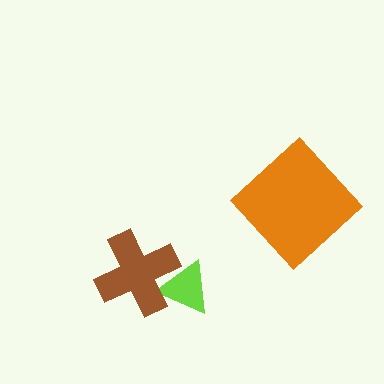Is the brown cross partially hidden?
No, no other shape covers it.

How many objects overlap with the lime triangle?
1 object overlaps with the lime triangle.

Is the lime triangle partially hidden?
Yes, it is partially covered by another shape.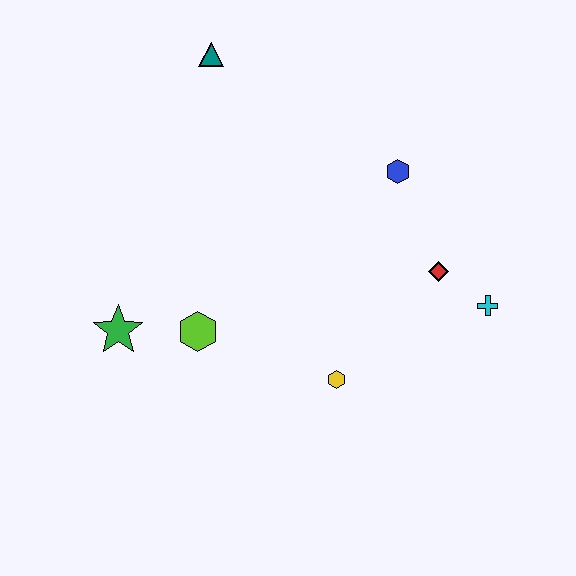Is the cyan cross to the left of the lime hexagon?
No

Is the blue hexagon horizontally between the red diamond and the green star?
Yes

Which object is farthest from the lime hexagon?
The cyan cross is farthest from the lime hexagon.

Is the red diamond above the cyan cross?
Yes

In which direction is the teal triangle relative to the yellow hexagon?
The teal triangle is above the yellow hexagon.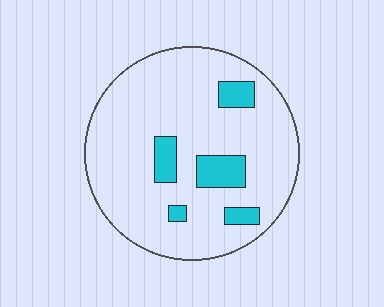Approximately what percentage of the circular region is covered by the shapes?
Approximately 15%.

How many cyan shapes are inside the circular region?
5.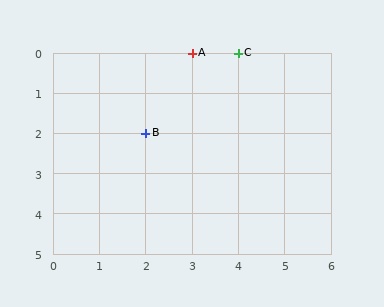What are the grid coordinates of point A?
Point A is at grid coordinates (3, 0).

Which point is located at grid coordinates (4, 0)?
Point C is at (4, 0).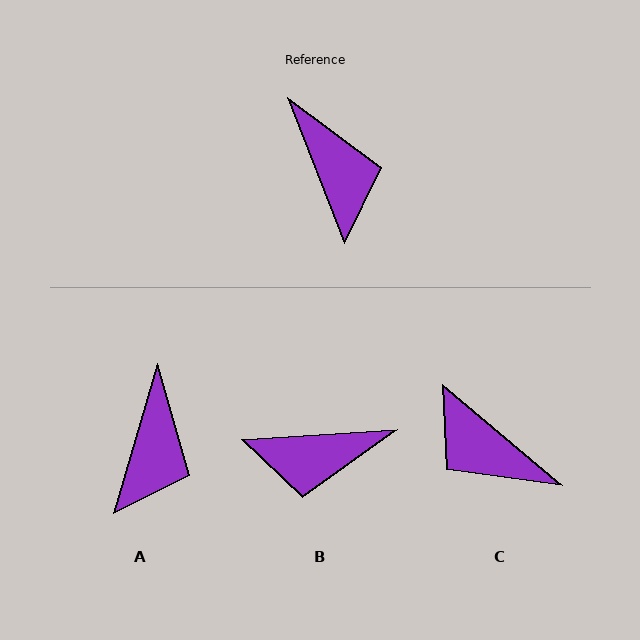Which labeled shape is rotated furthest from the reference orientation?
C, about 151 degrees away.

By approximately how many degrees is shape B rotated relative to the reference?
Approximately 108 degrees clockwise.